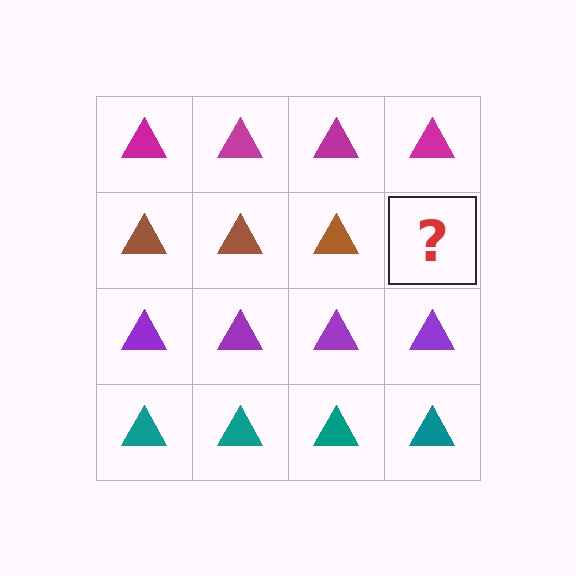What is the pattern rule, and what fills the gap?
The rule is that each row has a consistent color. The gap should be filled with a brown triangle.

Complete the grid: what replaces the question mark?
The question mark should be replaced with a brown triangle.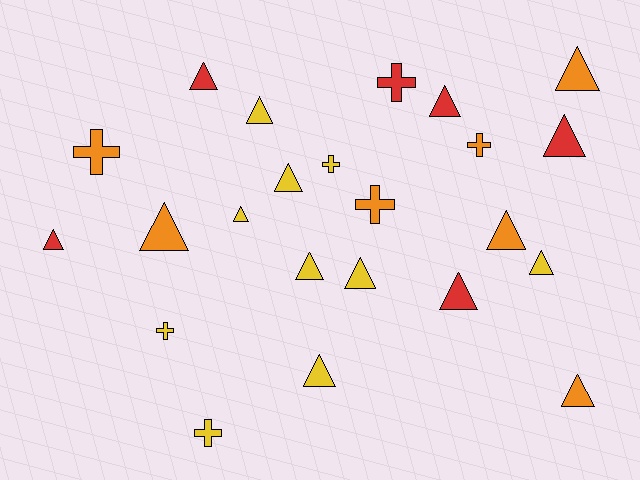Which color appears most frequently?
Yellow, with 10 objects.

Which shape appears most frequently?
Triangle, with 16 objects.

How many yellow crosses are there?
There are 3 yellow crosses.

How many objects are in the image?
There are 23 objects.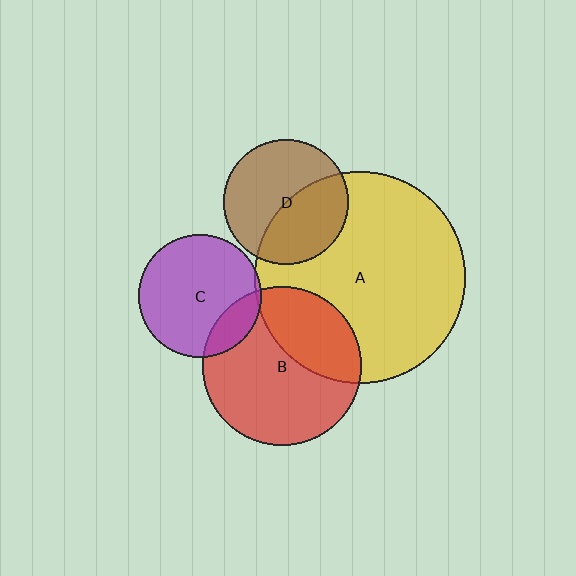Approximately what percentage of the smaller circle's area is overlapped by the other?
Approximately 15%.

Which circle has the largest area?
Circle A (yellow).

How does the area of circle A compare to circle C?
Approximately 2.9 times.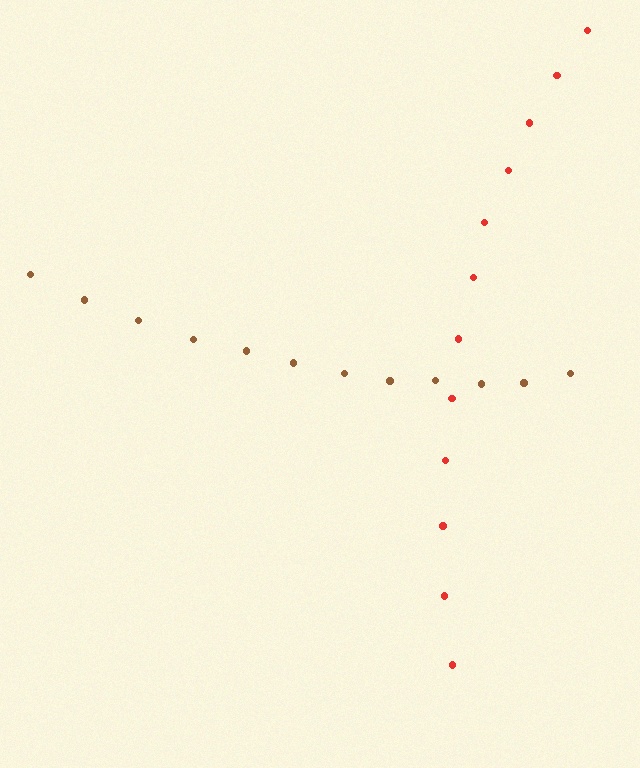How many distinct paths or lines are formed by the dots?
There are 2 distinct paths.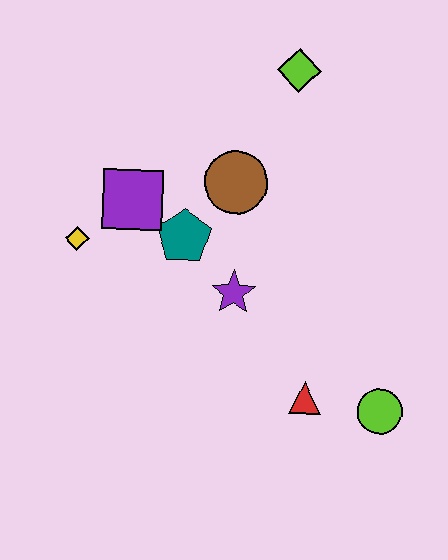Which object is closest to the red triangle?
The lime circle is closest to the red triangle.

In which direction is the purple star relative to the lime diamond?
The purple star is below the lime diamond.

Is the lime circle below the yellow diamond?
Yes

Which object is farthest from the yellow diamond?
The lime circle is farthest from the yellow diamond.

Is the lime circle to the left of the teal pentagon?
No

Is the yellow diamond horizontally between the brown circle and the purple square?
No